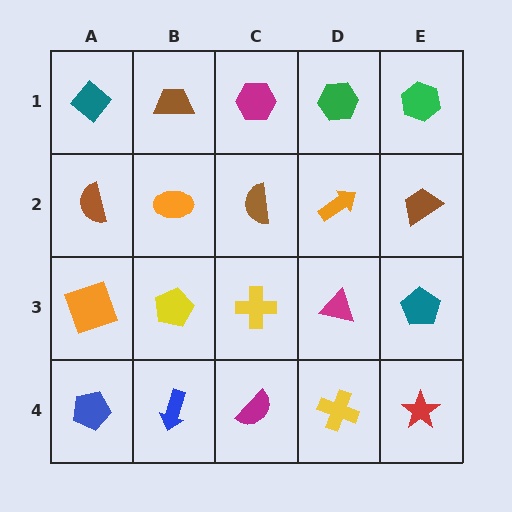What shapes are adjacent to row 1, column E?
A brown trapezoid (row 2, column E), a green hexagon (row 1, column D).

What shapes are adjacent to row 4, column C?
A yellow cross (row 3, column C), a blue arrow (row 4, column B), a yellow cross (row 4, column D).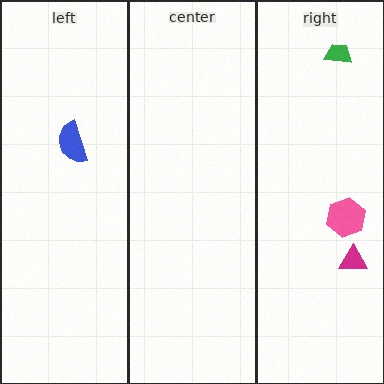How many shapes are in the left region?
1.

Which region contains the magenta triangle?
The right region.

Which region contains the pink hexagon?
The right region.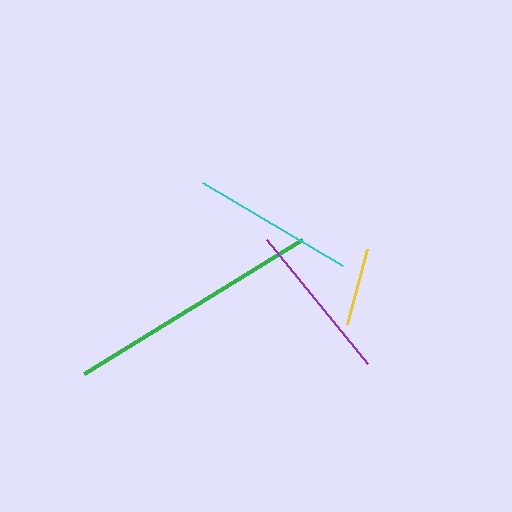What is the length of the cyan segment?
The cyan segment is approximately 163 pixels long.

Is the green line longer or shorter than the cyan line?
The green line is longer than the cyan line.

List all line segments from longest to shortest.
From longest to shortest: green, cyan, purple, yellow.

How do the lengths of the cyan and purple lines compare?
The cyan and purple lines are approximately the same length.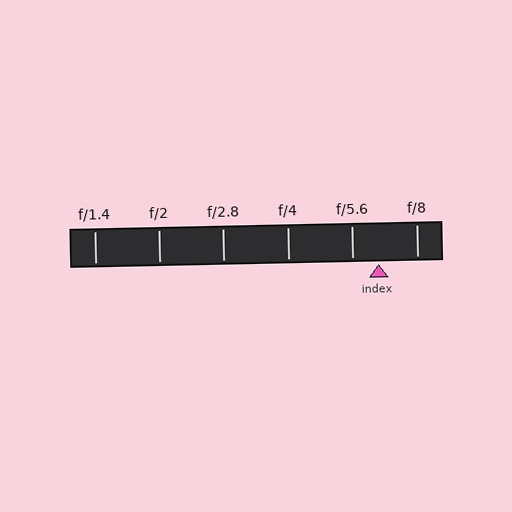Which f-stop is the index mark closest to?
The index mark is closest to f/5.6.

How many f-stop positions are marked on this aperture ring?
There are 6 f-stop positions marked.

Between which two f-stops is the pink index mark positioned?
The index mark is between f/5.6 and f/8.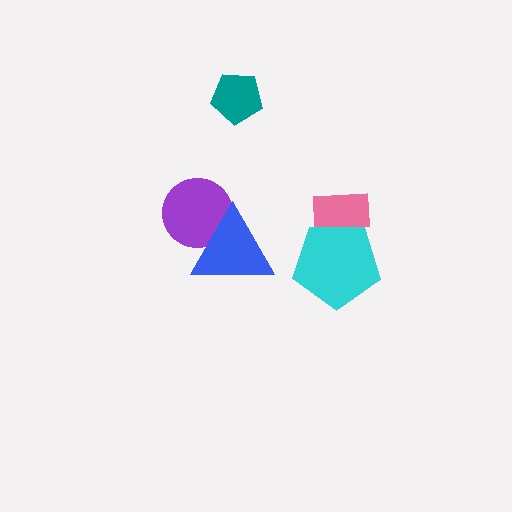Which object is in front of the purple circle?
The blue triangle is in front of the purple circle.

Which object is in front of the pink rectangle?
The cyan pentagon is in front of the pink rectangle.